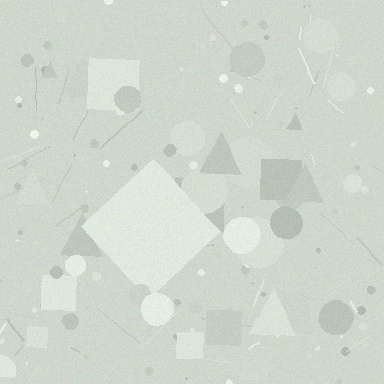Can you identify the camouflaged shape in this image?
The camouflaged shape is a diamond.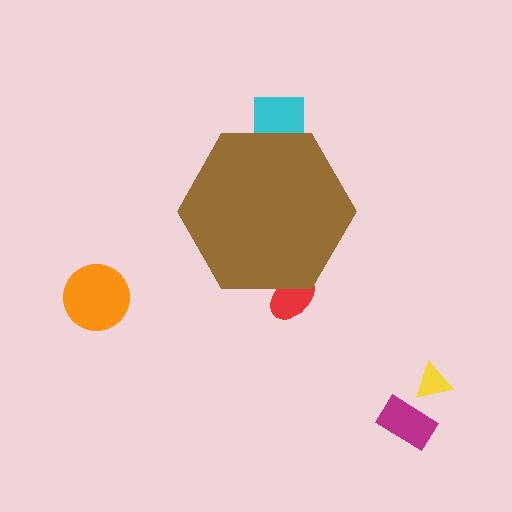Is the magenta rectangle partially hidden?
No, the magenta rectangle is fully visible.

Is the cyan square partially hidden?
Yes, the cyan square is partially hidden behind the brown hexagon.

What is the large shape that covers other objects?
A brown hexagon.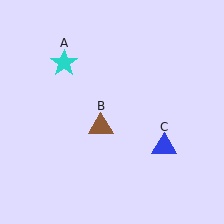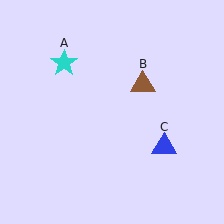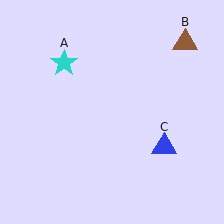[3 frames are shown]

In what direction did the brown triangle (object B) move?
The brown triangle (object B) moved up and to the right.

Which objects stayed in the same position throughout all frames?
Cyan star (object A) and blue triangle (object C) remained stationary.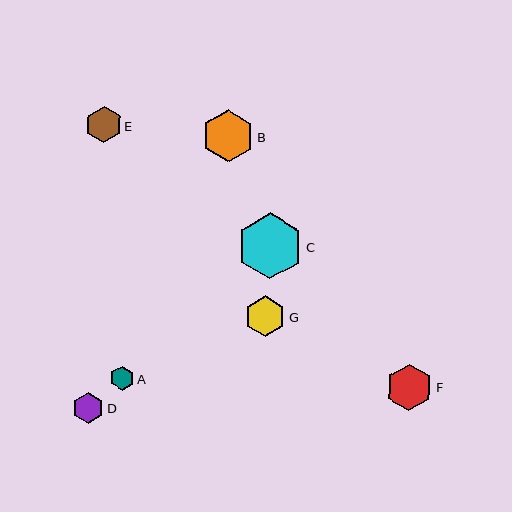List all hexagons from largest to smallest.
From largest to smallest: C, B, F, G, E, D, A.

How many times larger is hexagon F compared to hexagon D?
Hexagon F is approximately 1.5 times the size of hexagon D.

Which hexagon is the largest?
Hexagon C is the largest with a size of approximately 66 pixels.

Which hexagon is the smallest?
Hexagon A is the smallest with a size of approximately 24 pixels.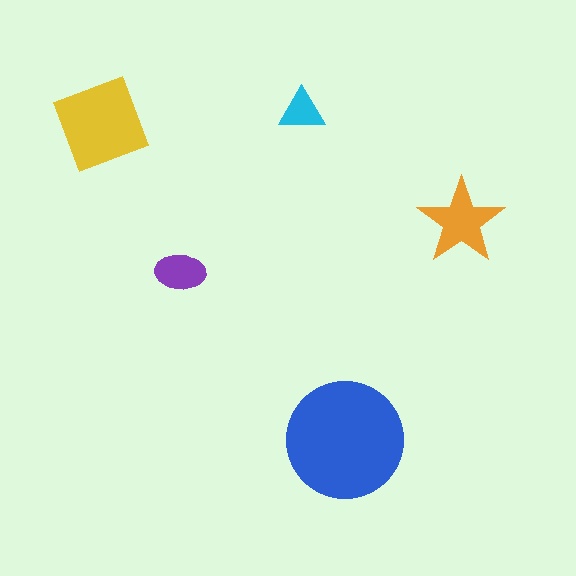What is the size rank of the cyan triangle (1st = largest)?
5th.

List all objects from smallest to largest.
The cyan triangle, the purple ellipse, the orange star, the yellow square, the blue circle.